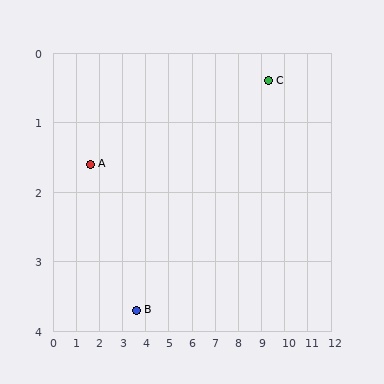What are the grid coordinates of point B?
Point B is at approximately (3.6, 3.7).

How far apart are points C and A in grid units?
Points C and A are about 7.8 grid units apart.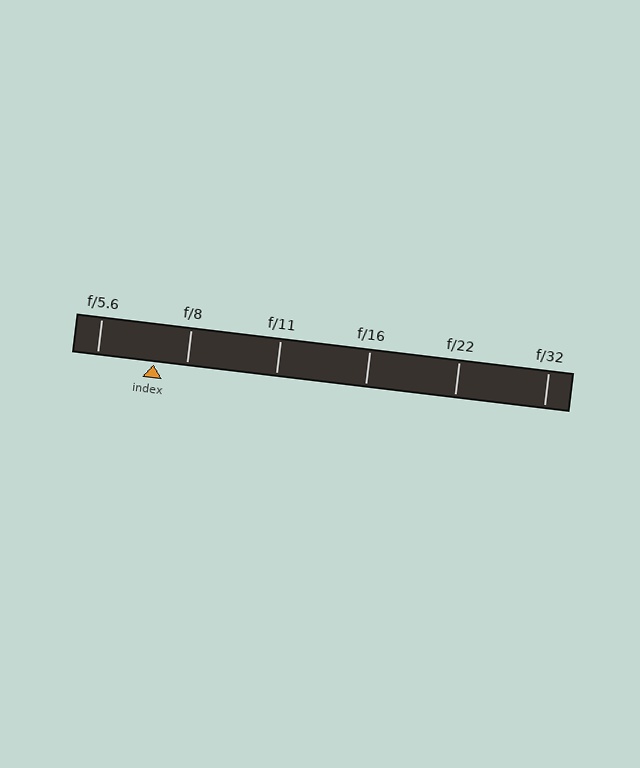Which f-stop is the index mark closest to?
The index mark is closest to f/8.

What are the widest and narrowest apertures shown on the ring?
The widest aperture shown is f/5.6 and the narrowest is f/32.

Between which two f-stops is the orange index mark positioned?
The index mark is between f/5.6 and f/8.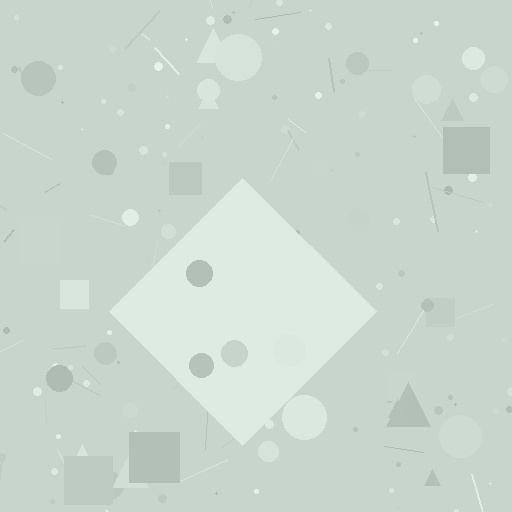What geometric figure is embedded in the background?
A diamond is embedded in the background.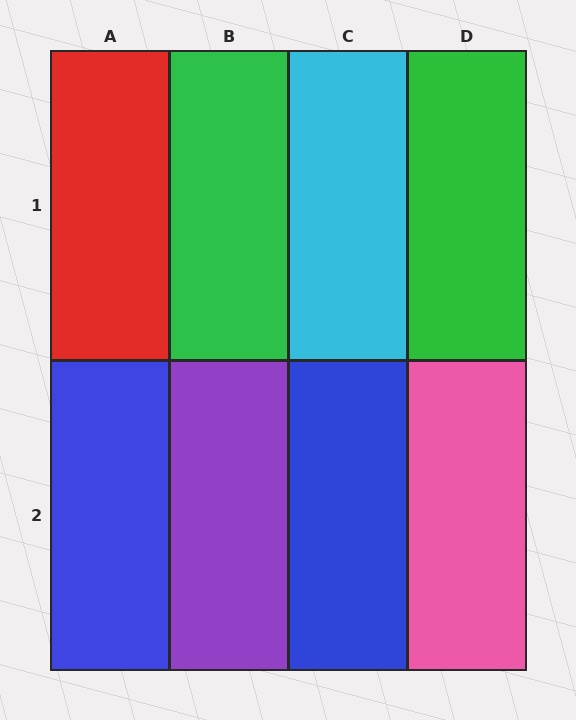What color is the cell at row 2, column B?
Purple.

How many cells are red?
1 cell is red.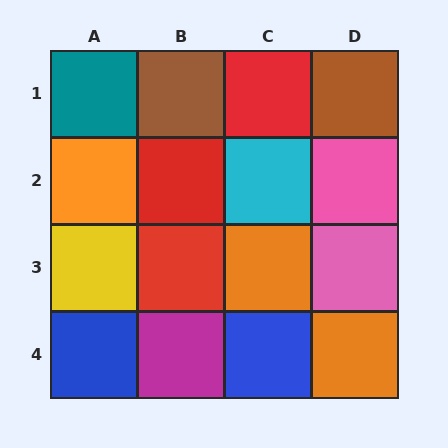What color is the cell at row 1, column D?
Brown.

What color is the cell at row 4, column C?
Blue.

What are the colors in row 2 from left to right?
Orange, red, cyan, pink.